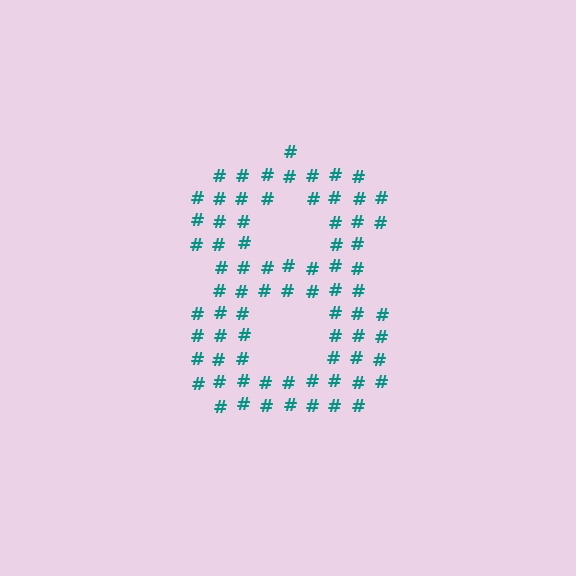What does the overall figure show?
The overall figure shows the digit 8.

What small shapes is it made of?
It is made of small hash symbols.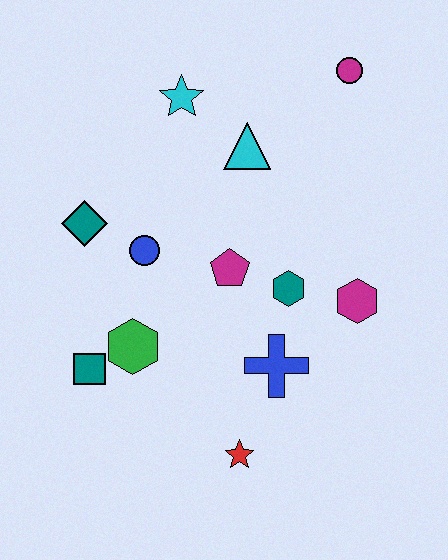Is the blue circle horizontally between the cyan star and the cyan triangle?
No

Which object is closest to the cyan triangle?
The cyan star is closest to the cyan triangle.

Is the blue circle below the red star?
No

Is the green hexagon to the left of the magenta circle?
Yes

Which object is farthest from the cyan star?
The red star is farthest from the cyan star.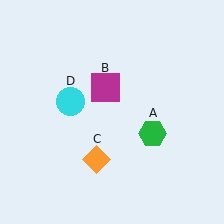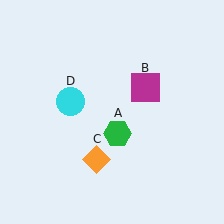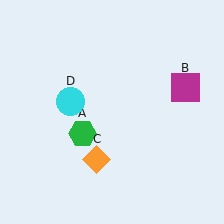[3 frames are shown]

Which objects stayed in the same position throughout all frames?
Orange diamond (object C) and cyan circle (object D) remained stationary.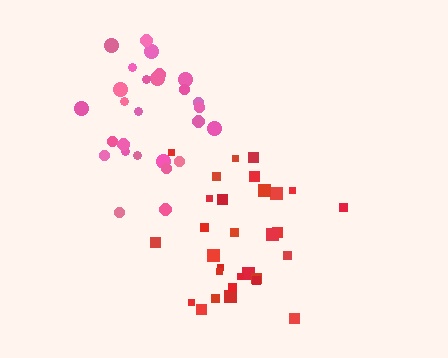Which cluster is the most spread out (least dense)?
Pink.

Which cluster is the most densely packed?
Red.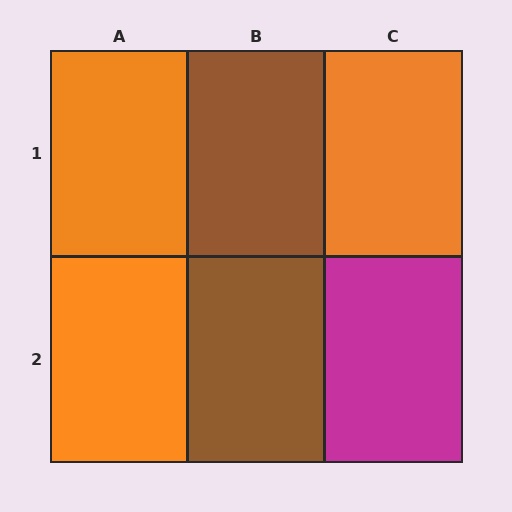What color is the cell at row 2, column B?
Brown.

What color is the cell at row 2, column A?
Orange.